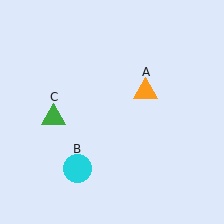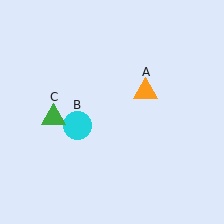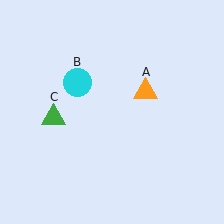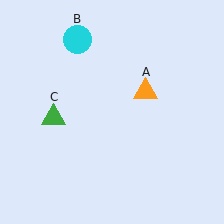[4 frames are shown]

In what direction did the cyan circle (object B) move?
The cyan circle (object B) moved up.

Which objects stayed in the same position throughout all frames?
Orange triangle (object A) and green triangle (object C) remained stationary.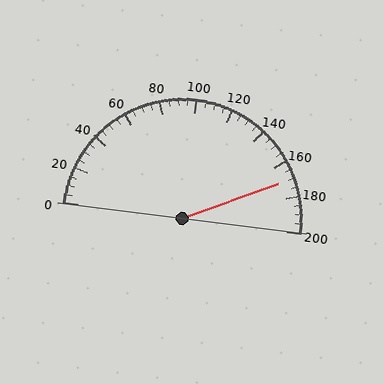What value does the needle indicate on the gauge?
The needle indicates approximately 170.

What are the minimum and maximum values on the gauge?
The gauge ranges from 0 to 200.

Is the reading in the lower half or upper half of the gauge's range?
The reading is in the upper half of the range (0 to 200).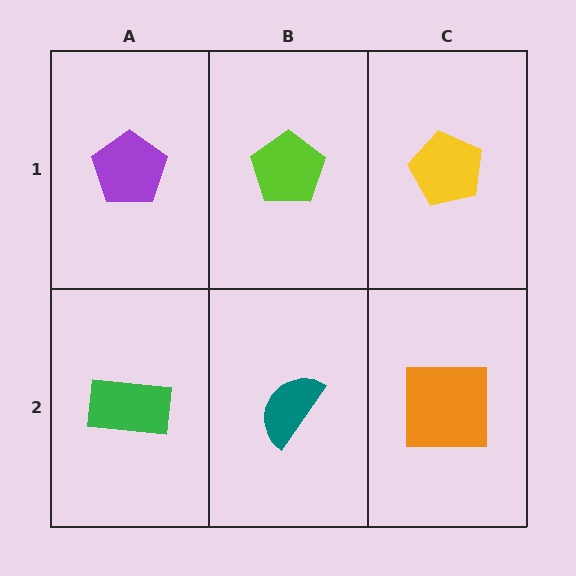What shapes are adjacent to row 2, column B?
A lime pentagon (row 1, column B), a green rectangle (row 2, column A), an orange square (row 2, column C).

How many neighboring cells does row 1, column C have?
2.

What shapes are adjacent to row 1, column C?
An orange square (row 2, column C), a lime pentagon (row 1, column B).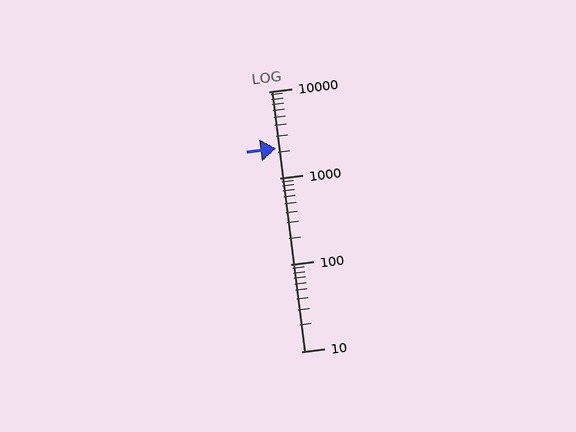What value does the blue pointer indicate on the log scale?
The pointer indicates approximately 2200.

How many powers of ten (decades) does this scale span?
The scale spans 3 decades, from 10 to 10000.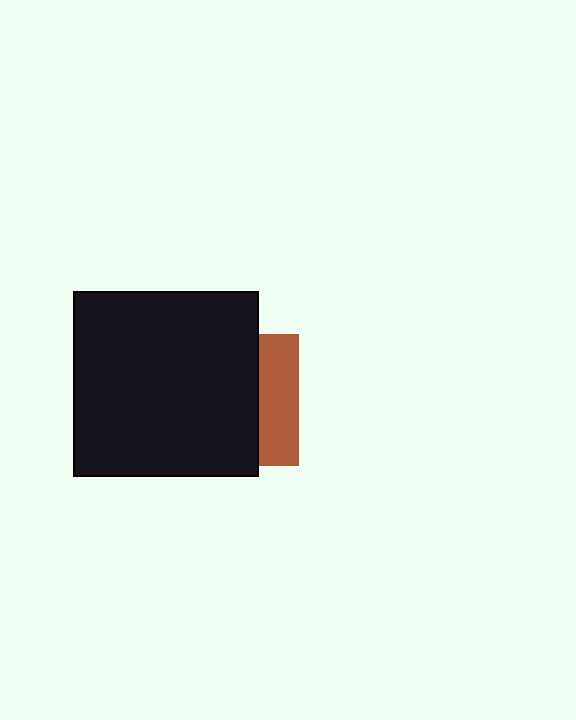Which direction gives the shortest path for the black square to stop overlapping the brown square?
Moving left gives the shortest separation.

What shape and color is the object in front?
The object in front is a black square.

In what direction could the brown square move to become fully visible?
The brown square could move right. That would shift it out from behind the black square entirely.